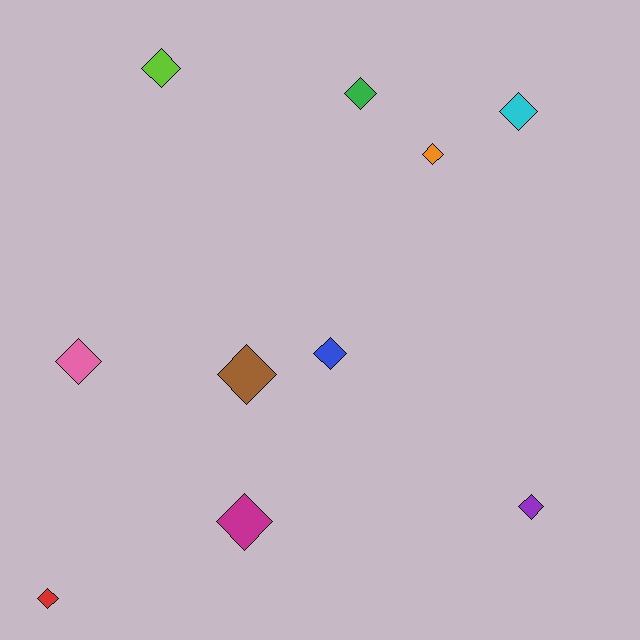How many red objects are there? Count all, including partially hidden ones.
There is 1 red object.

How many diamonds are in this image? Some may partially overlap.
There are 10 diamonds.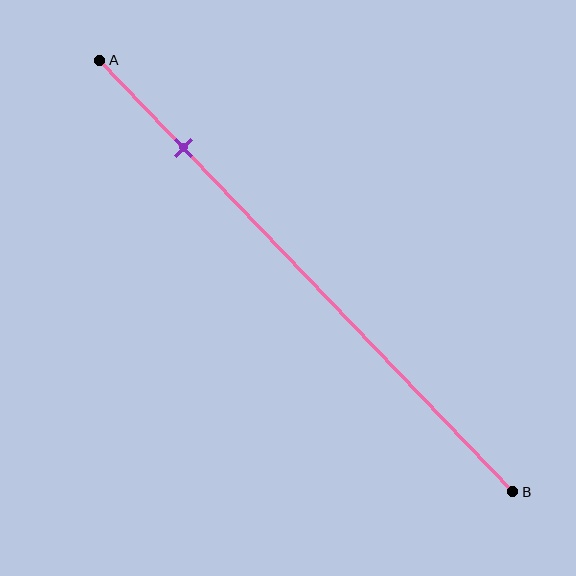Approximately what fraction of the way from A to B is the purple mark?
The purple mark is approximately 20% of the way from A to B.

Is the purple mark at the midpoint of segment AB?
No, the mark is at about 20% from A, not at the 50% midpoint.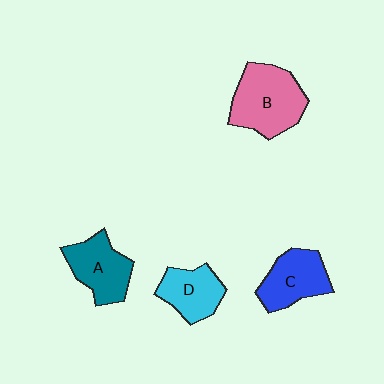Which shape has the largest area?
Shape B (pink).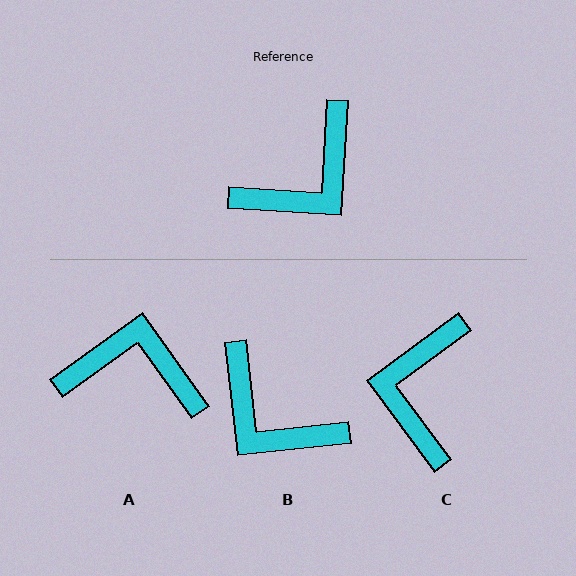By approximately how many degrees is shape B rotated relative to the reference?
Approximately 80 degrees clockwise.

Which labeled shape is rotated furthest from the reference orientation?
C, about 140 degrees away.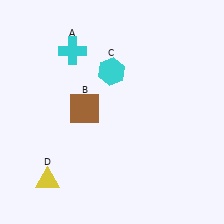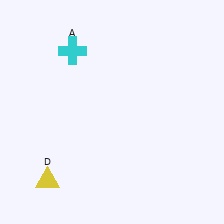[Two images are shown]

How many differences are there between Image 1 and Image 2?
There are 2 differences between the two images.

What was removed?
The cyan hexagon (C), the brown square (B) were removed in Image 2.